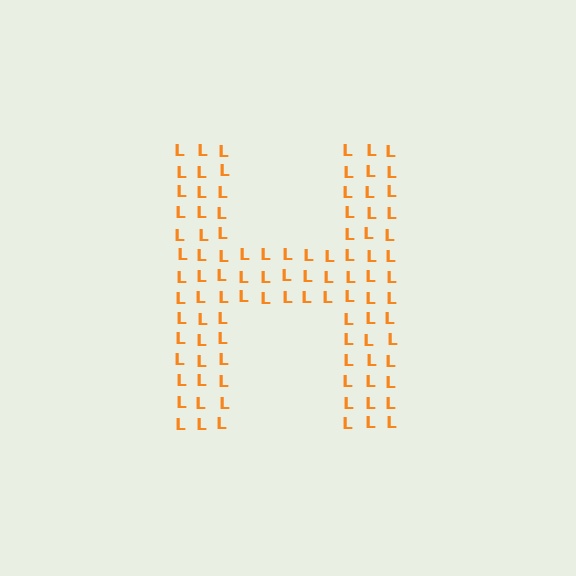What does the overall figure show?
The overall figure shows the letter H.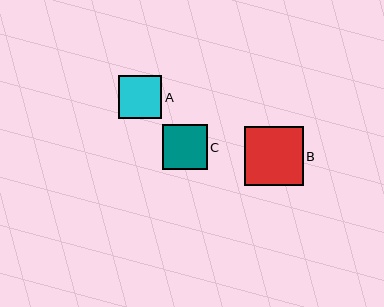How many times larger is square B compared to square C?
Square B is approximately 1.3 times the size of square C.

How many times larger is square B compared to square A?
Square B is approximately 1.3 times the size of square A.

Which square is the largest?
Square B is the largest with a size of approximately 59 pixels.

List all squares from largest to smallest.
From largest to smallest: B, C, A.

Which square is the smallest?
Square A is the smallest with a size of approximately 43 pixels.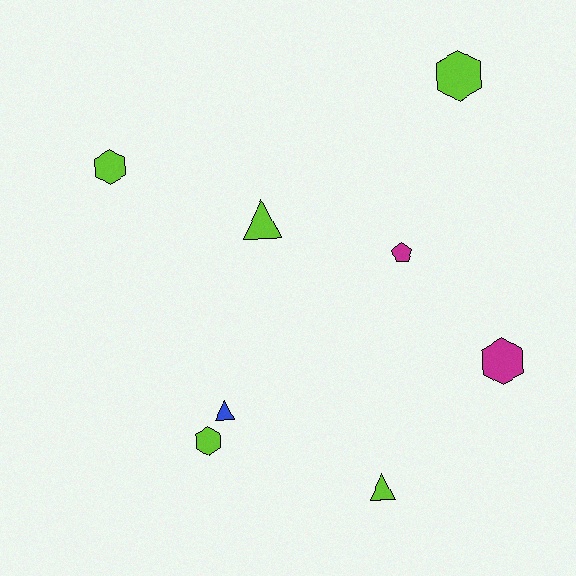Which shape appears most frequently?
Hexagon, with 4 objects.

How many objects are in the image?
There are 8 objects.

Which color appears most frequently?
Lime, with 5 objects.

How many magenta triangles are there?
There are no magenta triangles.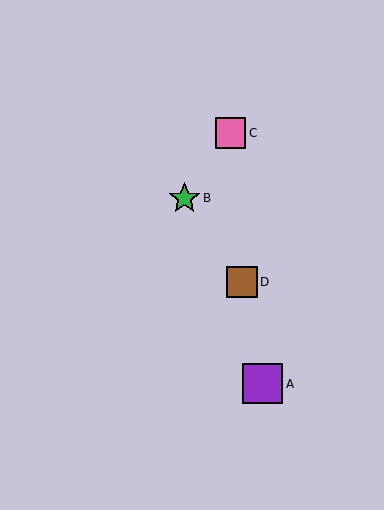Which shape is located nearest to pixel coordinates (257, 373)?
The purple square (labeled A) at (263, 384) is nearest to that location.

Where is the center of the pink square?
The center of the pink square is at (231, 133).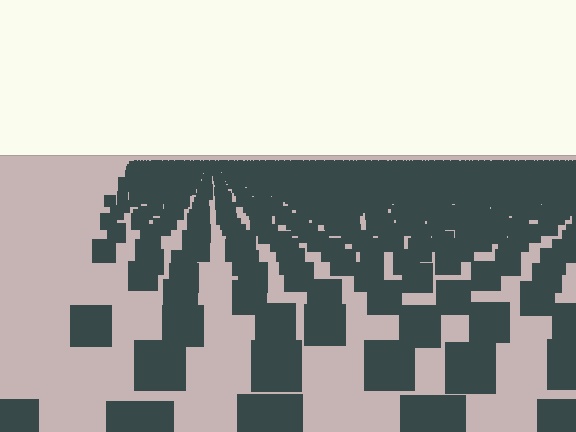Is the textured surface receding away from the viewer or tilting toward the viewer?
The surface is receding away from the viewer. Texture elements get smaller and denser toward the top.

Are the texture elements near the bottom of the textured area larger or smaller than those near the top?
Larger. Near the bottom, elements are closer to the viewer and appear at a bigger on-screen size.